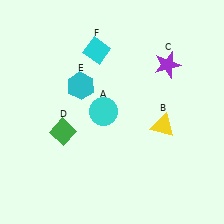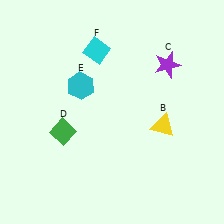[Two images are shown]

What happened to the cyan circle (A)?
The cyan circle (A) was removed in Image 2. It was in the top-left area of Image 1.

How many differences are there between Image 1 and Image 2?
There is 1 difference between the two images.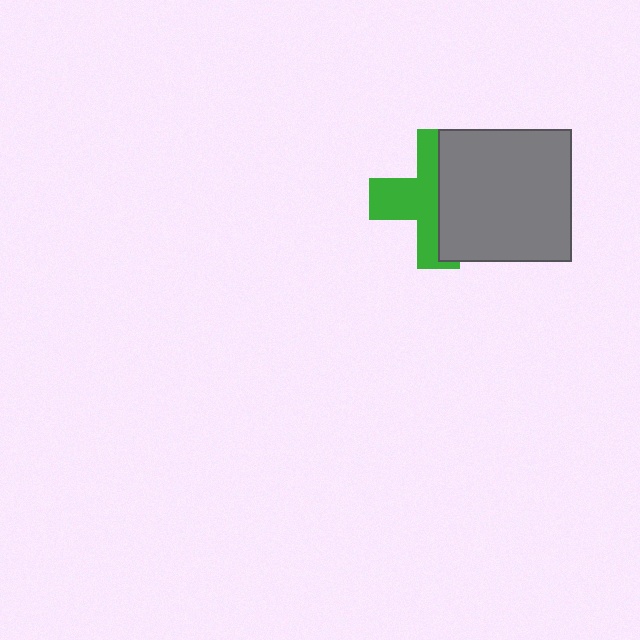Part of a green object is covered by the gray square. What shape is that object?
It is a cross.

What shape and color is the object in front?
The object in front is a gray square.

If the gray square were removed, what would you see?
You would see the complete green cross.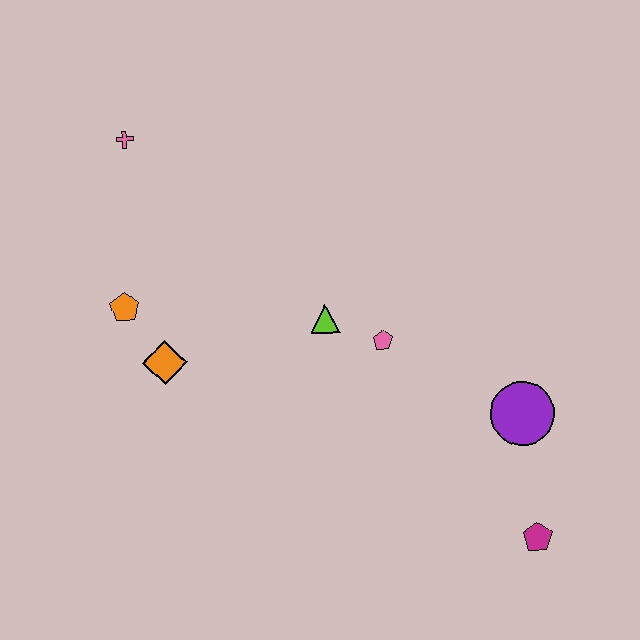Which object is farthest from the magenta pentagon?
The pink cross is farthest from the magenta pentagon.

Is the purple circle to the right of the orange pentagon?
Yes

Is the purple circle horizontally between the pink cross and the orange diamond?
No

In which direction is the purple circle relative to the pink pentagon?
The purple circle is to the right of the pink pentagon.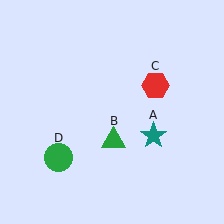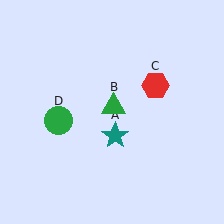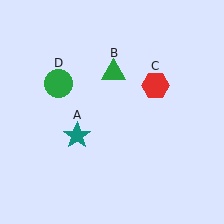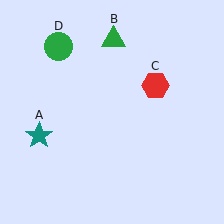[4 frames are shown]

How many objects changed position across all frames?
3 objects changed position: teal star (object A), green triangle (object B), green circle (object D).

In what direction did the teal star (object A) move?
The teal star (object A) moved left.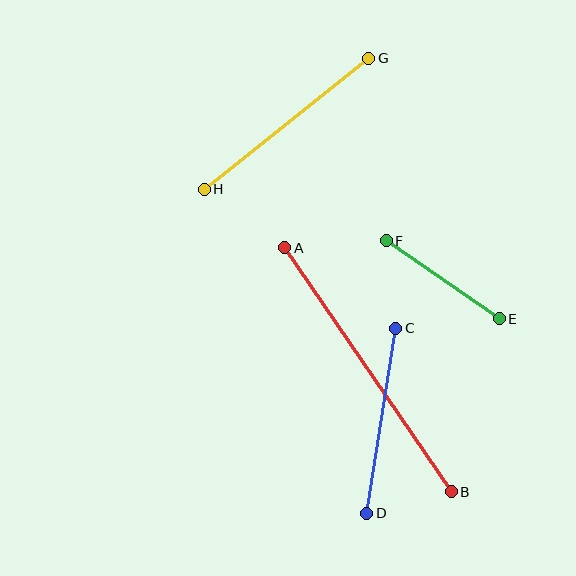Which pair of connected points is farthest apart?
Points A and B are farthest apart.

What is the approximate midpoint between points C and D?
The midpoint is at approximately (381, 421) pixels.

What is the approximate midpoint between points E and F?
The midpoint is at approximately (443, 280) pixels.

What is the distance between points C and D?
The distance is approximately 187 pixels.